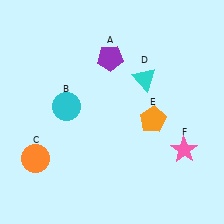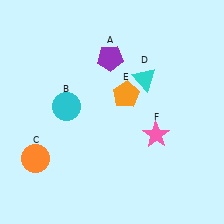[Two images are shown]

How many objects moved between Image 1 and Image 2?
2 objects moved between the two images.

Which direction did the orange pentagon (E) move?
The orange pentagon (E) moved left.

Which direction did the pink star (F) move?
The pink star (F) moved left.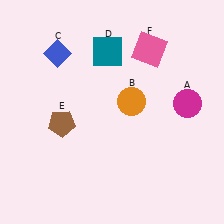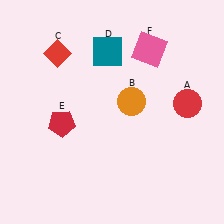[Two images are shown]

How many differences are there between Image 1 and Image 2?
There are 3 differences between the two images.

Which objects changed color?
A changed from magenta to red. C changed from blue to red. E changed from brown to red.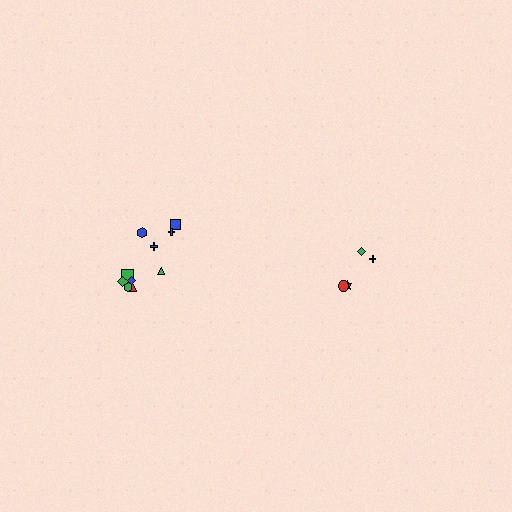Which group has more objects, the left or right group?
The left group.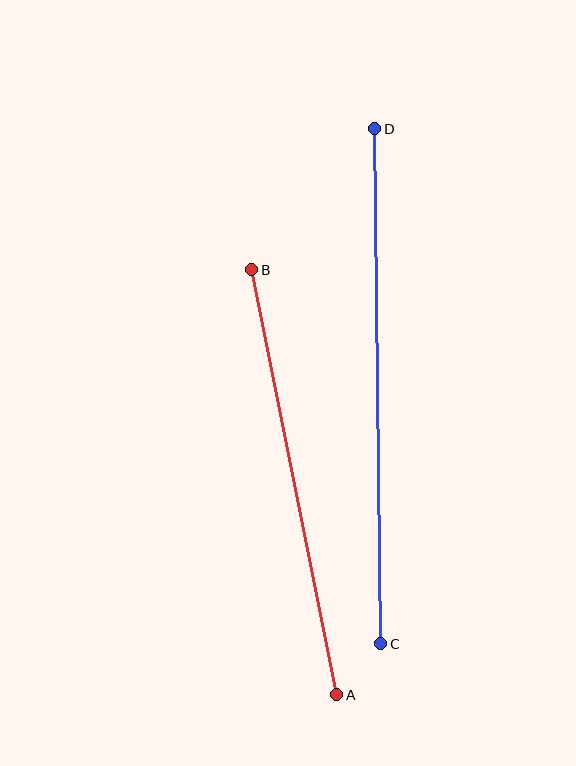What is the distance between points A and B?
The distance is approximately 433 pixels.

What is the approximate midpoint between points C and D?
The midpoint is at approximately (378, 386) pixels.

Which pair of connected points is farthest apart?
Points C and D are farthest apart.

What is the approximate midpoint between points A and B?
The midpoint is at approximately (294, 482) pixels.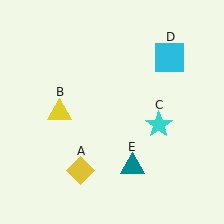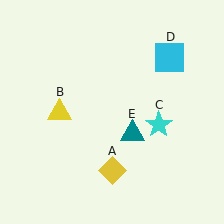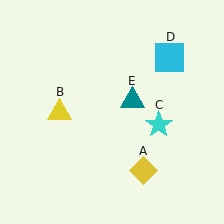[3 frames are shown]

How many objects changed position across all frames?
2 objects changed position: yellow diamond (object A), teal triangle (object E).